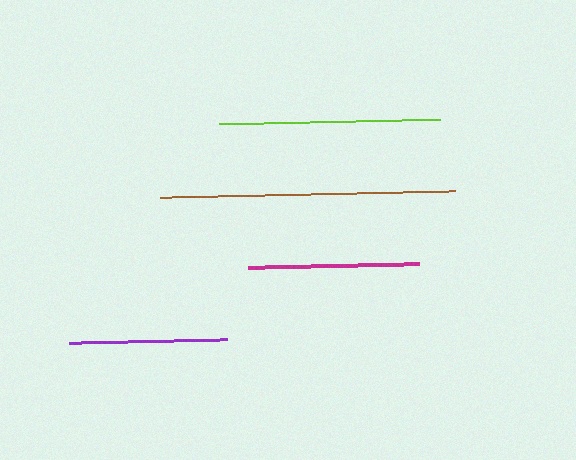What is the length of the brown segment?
The brown segment is approximately 295 pixels long.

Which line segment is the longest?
The brown line is the longest at approximately 295 pixels.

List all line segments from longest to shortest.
From longest to shortest: brown, lime, magenta, purple.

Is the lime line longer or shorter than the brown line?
The brown line is longer than the lime line.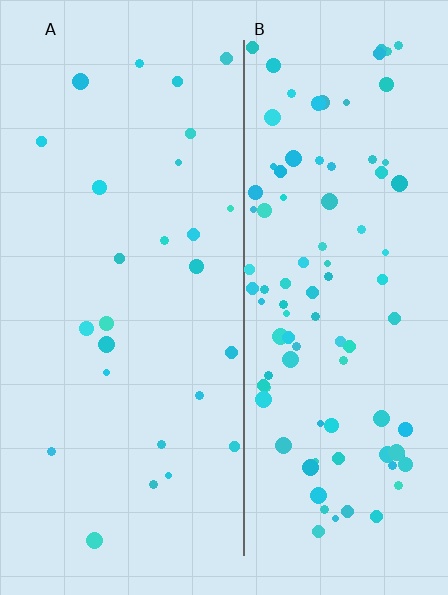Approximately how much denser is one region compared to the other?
Approximately 3.7× — region B over region A.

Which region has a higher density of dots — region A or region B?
B (the right).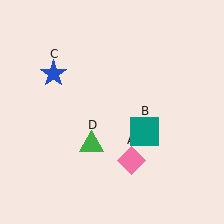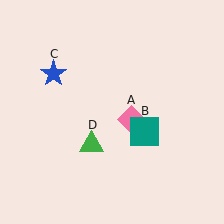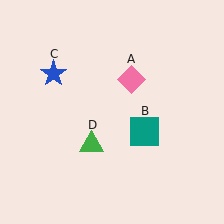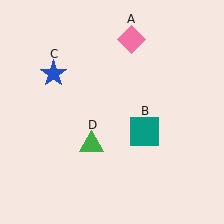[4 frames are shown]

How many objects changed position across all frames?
1 object changed position: pink diamond (object A).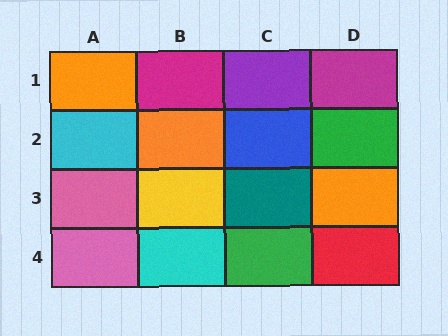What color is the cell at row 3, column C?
Teal.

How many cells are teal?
1 cell is teal.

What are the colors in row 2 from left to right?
Cyan, orange, blue, green.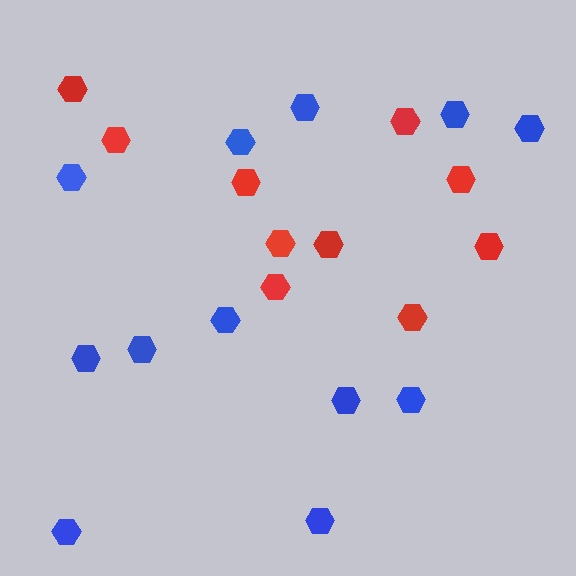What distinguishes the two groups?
There are 2 groups: one group of blue hexagons (12) and one group of red hexagons (10).